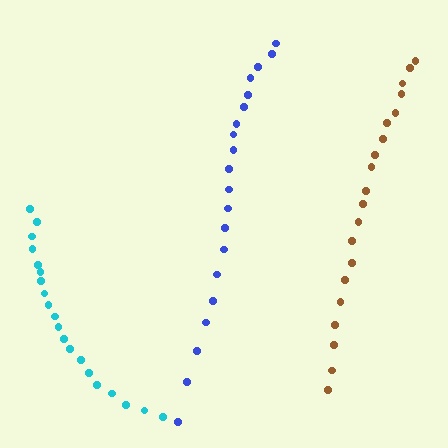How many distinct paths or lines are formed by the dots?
There are 3 distinct paths.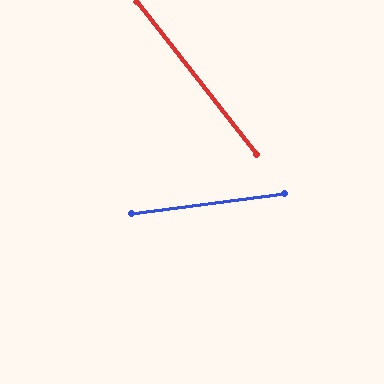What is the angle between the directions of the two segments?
Approximately 59 degrees.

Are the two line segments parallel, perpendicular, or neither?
Neither parallel nor perpendicular — they differ by about 59°.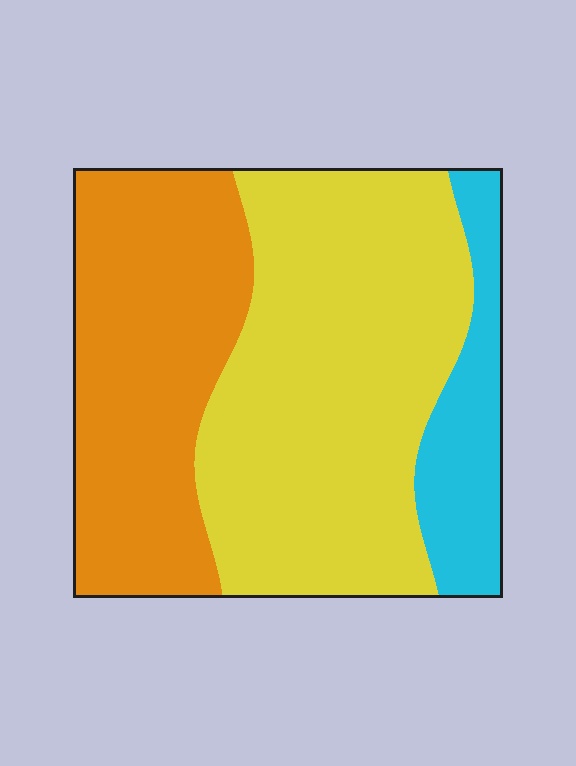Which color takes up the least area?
Cyan, at roughly 15%.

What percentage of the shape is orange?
Orange takes up about one third (1/3) of the shape.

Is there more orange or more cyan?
Orange.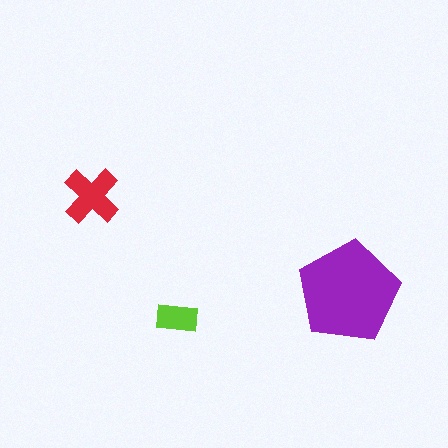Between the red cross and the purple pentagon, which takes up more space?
The purple pentagon.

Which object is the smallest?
The lime rectangle.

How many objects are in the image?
There are 3 objects in the image.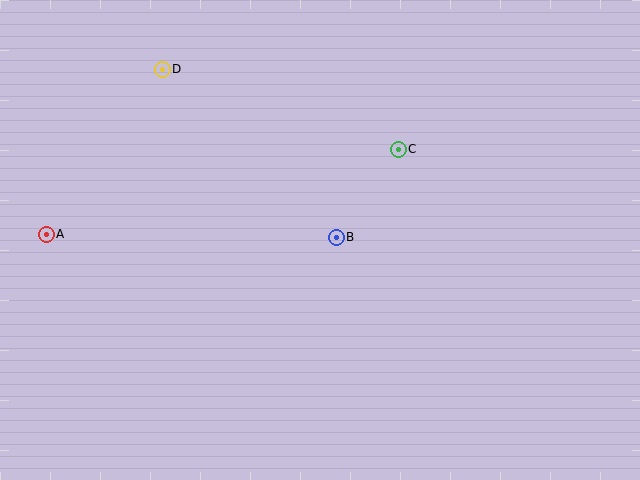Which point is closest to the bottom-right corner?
Point B is closest to the bottom-right corner.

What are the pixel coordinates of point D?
Point D is at (162, 69).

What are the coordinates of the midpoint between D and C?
The midpoint between D and C is at (280, 109).